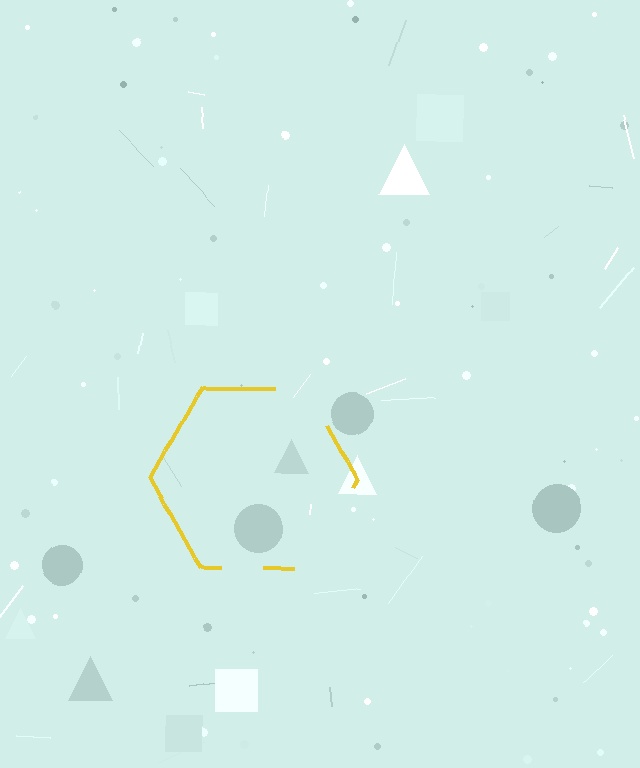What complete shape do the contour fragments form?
The contour fragments form a hexagon.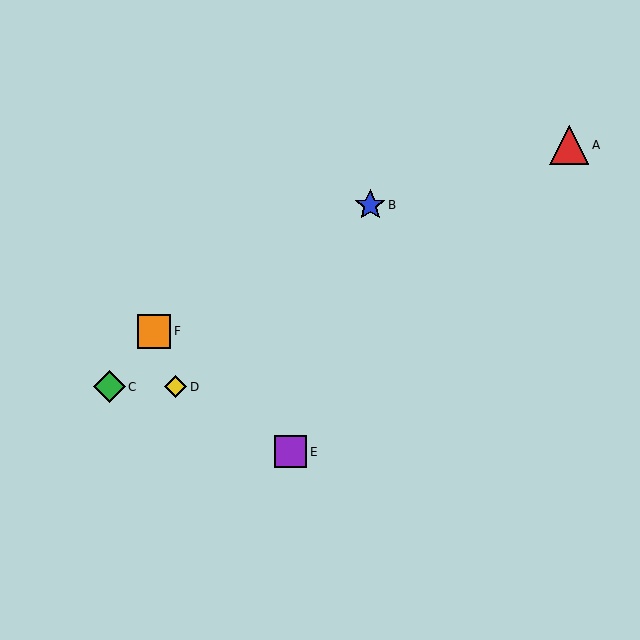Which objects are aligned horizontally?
Objects C, D are aligned horizontally.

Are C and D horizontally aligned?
Yes, both are at y≈387.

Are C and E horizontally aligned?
No, C is at y≈387 and E is at y≈452.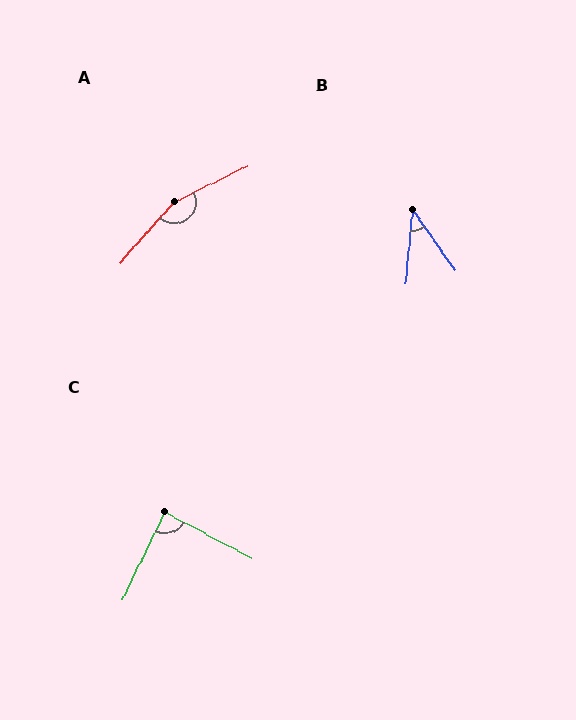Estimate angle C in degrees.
Approximately 88 degrees.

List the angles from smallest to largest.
B (40°), C (88°), A (157°).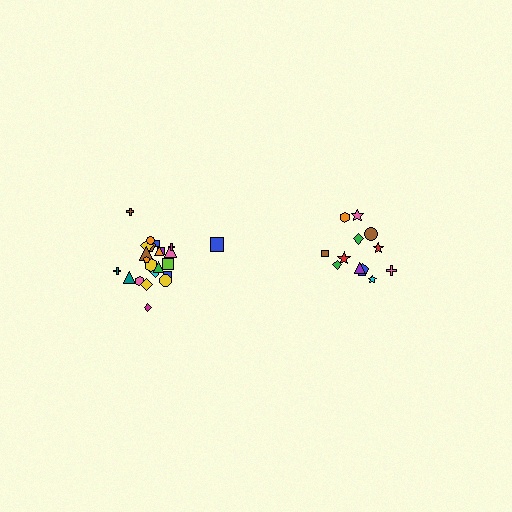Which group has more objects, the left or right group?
The left group.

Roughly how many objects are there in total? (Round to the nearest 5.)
Roughly 35 objects in total.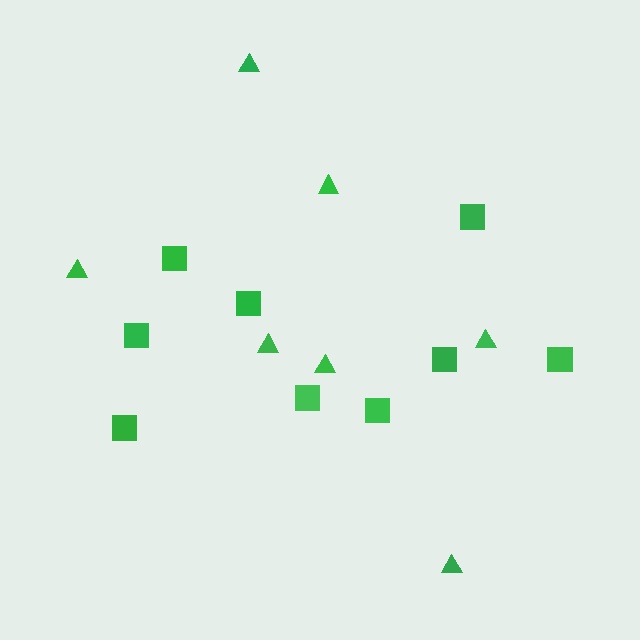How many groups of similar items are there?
There are 2 groups: one group of triangles (7) and one group of squares (9).